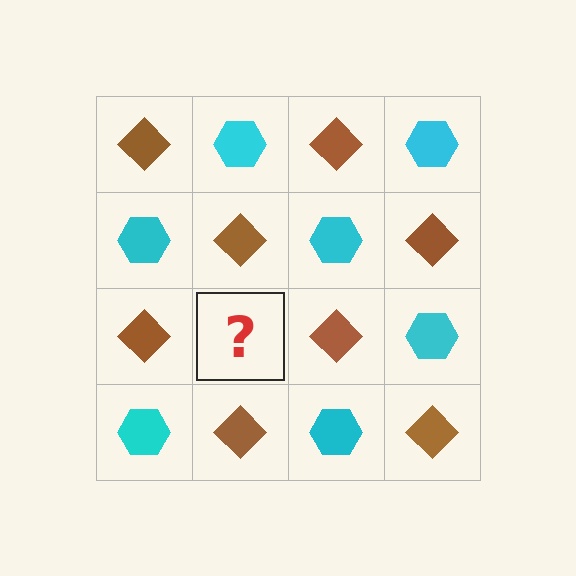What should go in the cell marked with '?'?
The missing cell should contain a cyan hexagon.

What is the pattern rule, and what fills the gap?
The rule is that it alternates brown diamond and cyan hexagon in a checkerboard pattern. The gap should be filled with a cyan hexagon.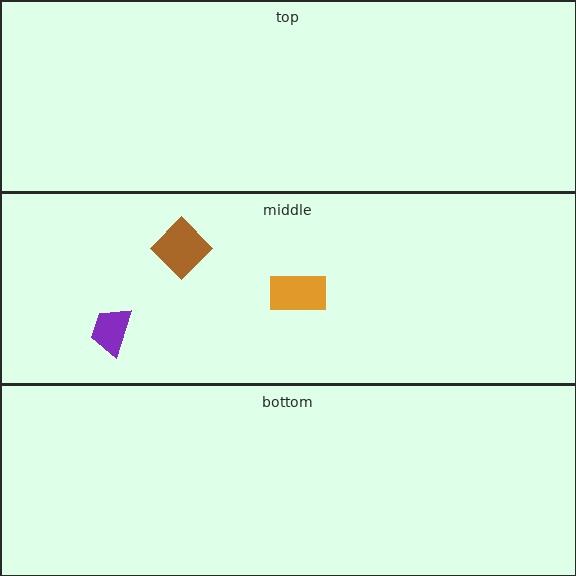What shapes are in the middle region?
The purple trapezoid, the orange rectangle, the brown diamond.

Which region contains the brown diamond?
The middle region.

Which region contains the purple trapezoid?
The middle region.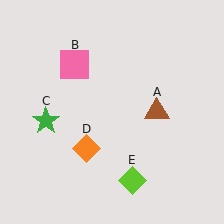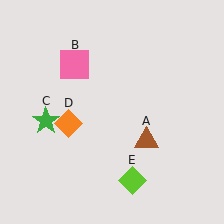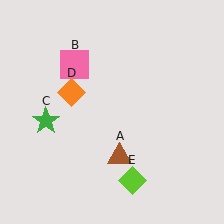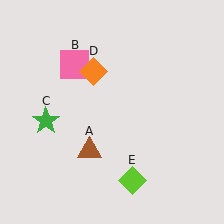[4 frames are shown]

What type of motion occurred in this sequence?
The brown triangle (object A), orange diamond (object D) rotated clockwise around the center of the scene.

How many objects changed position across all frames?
2 objects changed position: brown triangle (object A), orange diamond (object D).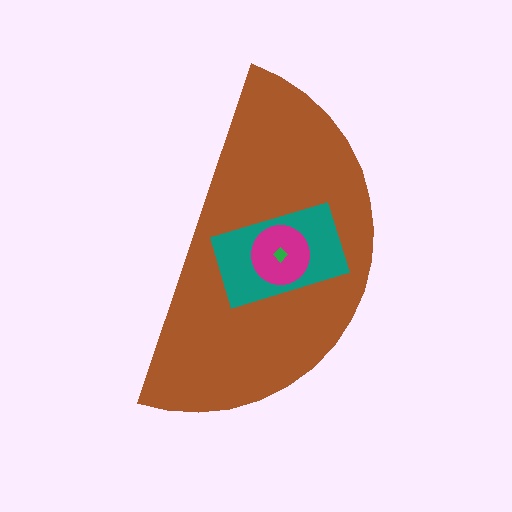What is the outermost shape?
The brown semicircle.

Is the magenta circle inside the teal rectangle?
Yes.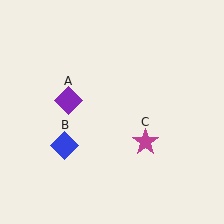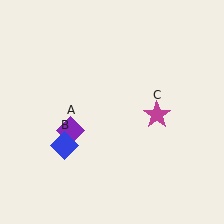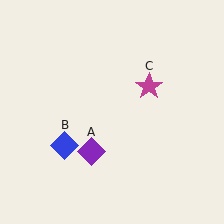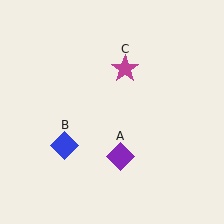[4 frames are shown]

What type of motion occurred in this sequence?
The purple diamond (object A), magenta star (object C) rotated counterclockwise around the center of the scene.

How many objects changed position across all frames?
2 objects changed position: purple diamond (object A), magenta star (object C).